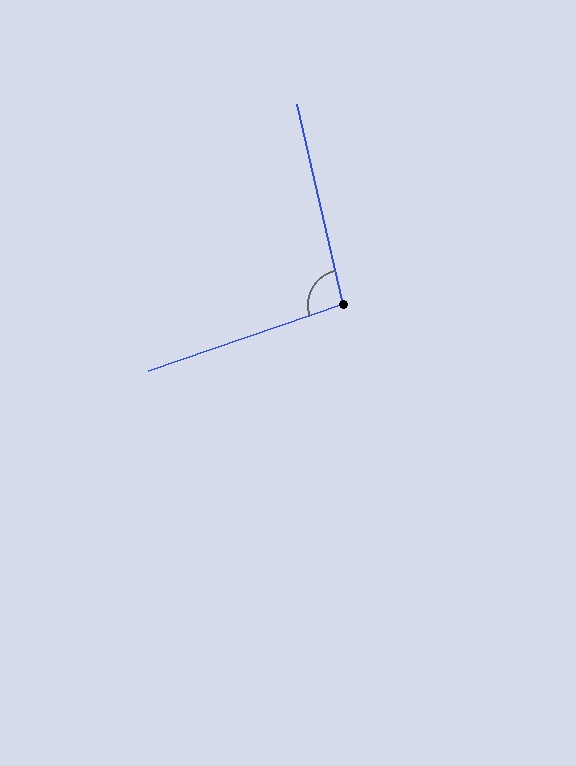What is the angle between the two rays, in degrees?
Approximately 96 degrees.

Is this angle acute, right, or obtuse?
It is obtuse.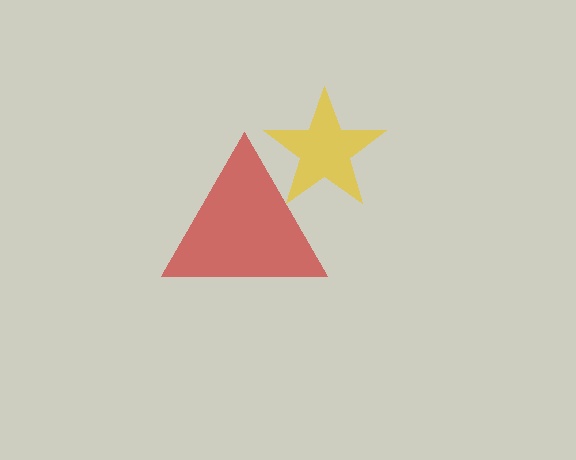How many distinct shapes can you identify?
There are 2 distinct shapes: a red triangle, a yellow star.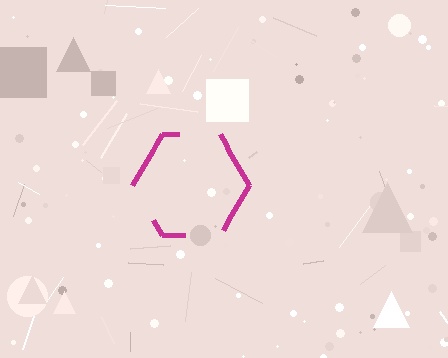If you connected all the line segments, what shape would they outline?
They would outline a hexagon.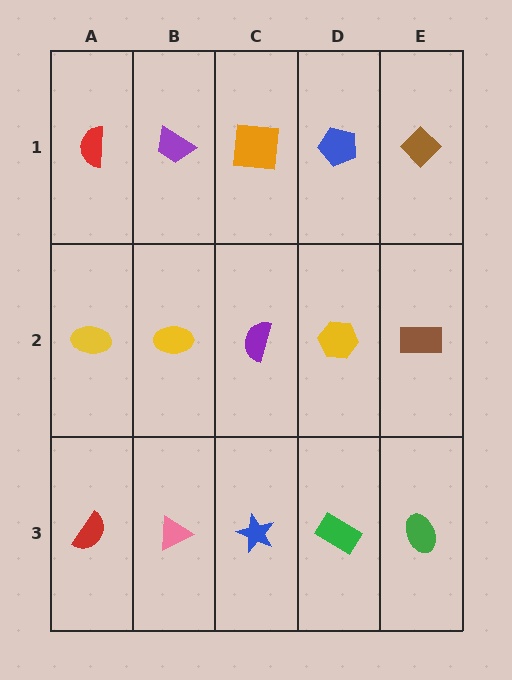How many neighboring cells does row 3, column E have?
2.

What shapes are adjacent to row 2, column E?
A brown diamond (row 1, column E), a green ellipse (row 3, column E), a yellow hexagon (row 2, column D).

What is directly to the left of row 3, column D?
A blue star.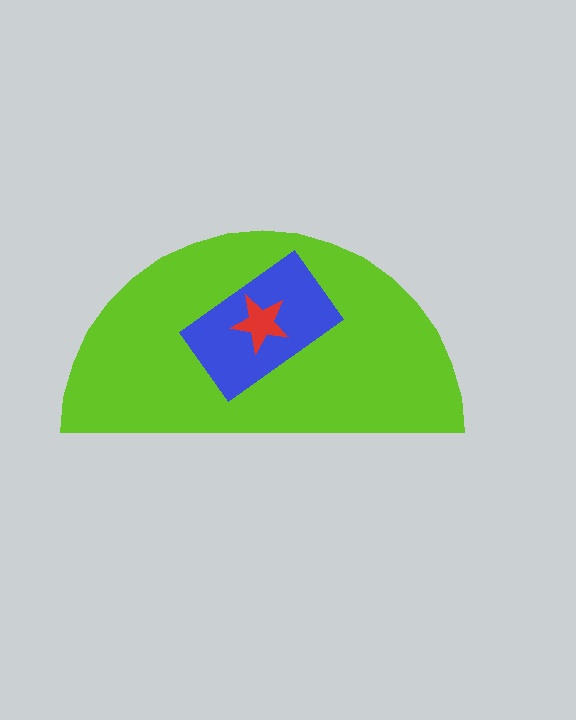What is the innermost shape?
The red star.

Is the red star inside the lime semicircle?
Yes.